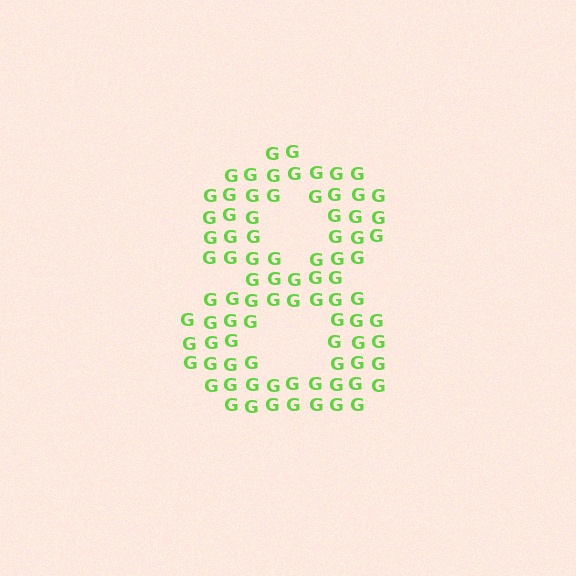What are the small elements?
The small elements are letter G's.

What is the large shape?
The large shape is the digit 8.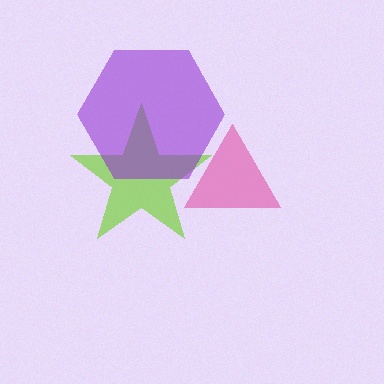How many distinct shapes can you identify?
There are 3 distinct shapes: a lime star, a pink triangle, a purple hexagon.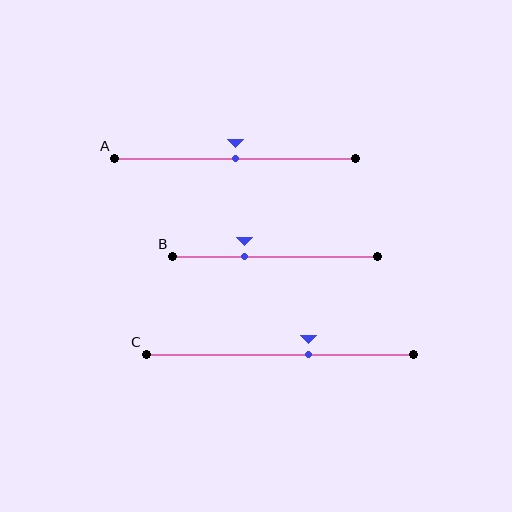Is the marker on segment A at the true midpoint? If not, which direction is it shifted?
Yes, the marker on segment A is at the true midpoint.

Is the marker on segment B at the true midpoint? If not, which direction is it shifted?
No, the marker on segment B is shifted to the left by about 15% of the segment length.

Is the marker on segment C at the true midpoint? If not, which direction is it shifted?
No, the marker on segment C is shifted to the right by about 11% of the segment length.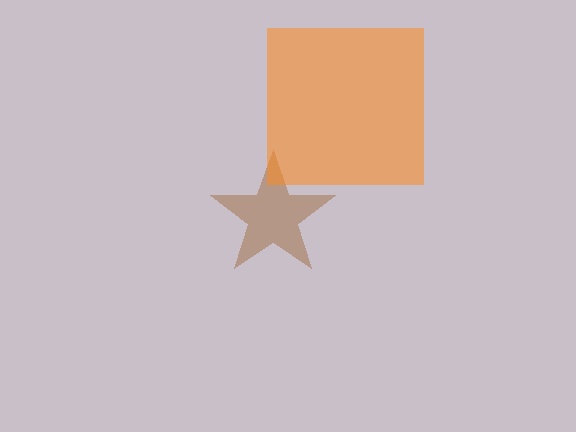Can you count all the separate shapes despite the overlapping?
Yes, there are 2 separate shapes.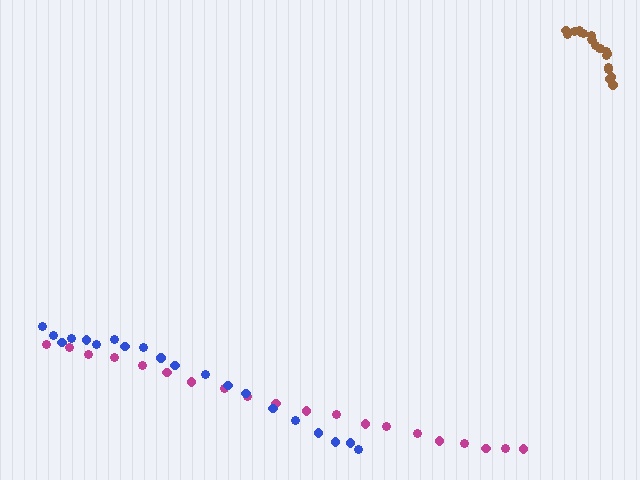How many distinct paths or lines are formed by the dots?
There are 3 distinct paths.